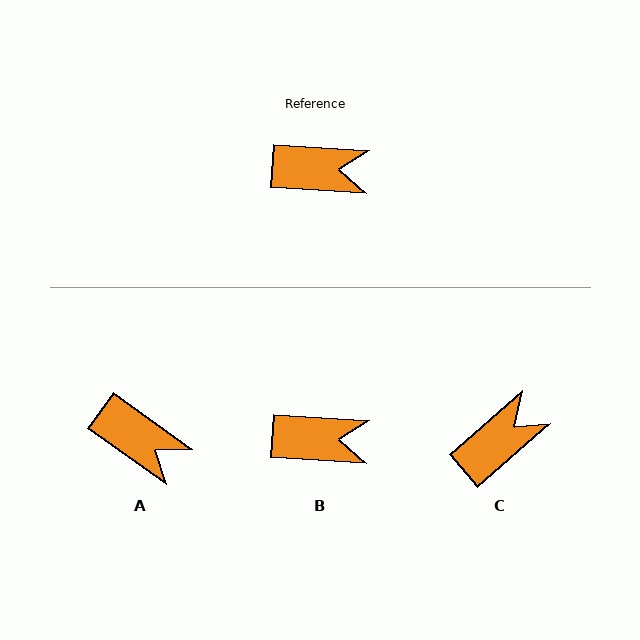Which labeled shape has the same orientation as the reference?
B.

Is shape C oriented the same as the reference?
No, it is off by about 45 degrees.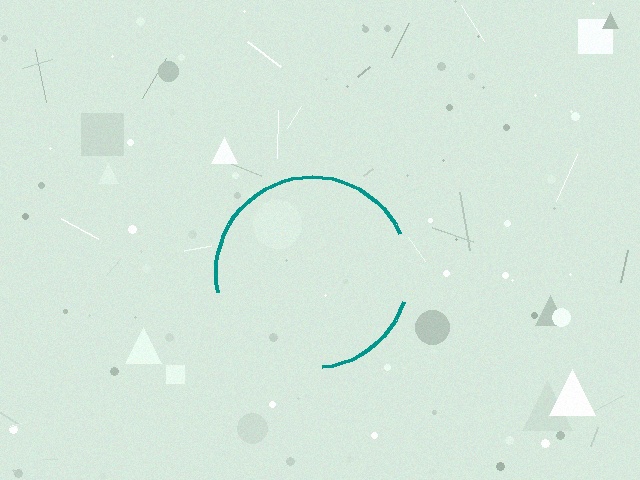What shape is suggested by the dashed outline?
The dashed outline suggests a circle.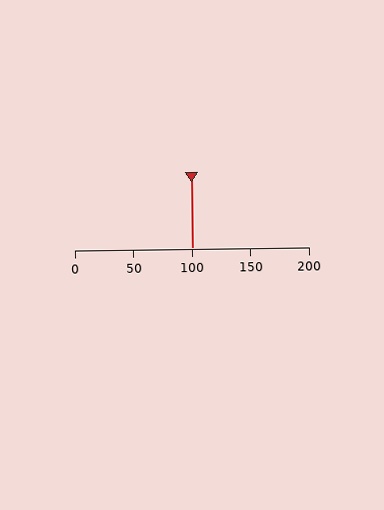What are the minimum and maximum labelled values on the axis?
The axis runs from 0 to 200.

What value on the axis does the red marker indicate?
The marker indicates approximately 100.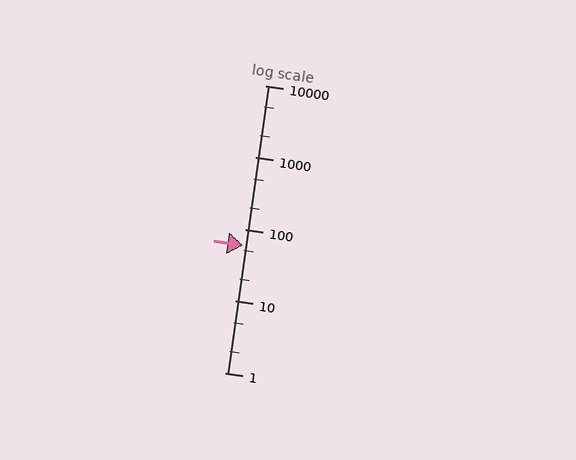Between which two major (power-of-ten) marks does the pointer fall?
The pointer is between 10 and 100.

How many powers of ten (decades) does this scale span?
The scale spans 4 decades, from 1 to 10000.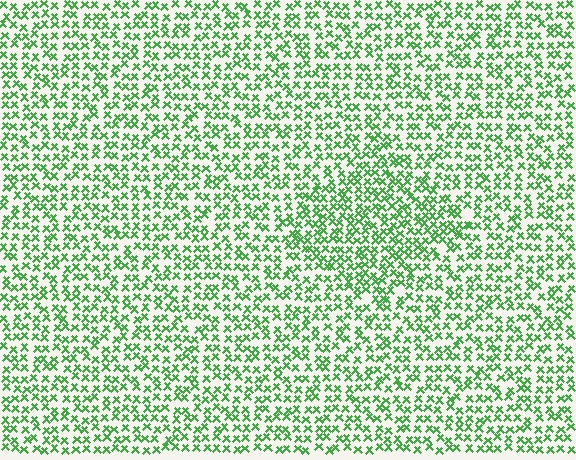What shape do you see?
I see a diamond.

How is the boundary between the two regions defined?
The boundary is defined by a change in element density (approximately 1.4x ratio). All elements are the same color, size, and shape.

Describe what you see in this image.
The image contains small green elements arranged at two different densities. A diamond-shaped region is visible where the elements are more densely packed than the surrounding area.